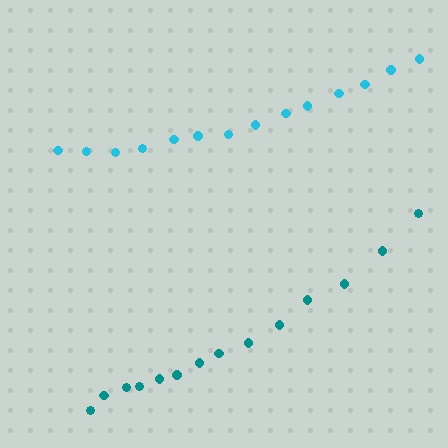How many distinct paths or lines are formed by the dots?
There are 2 distinct paths.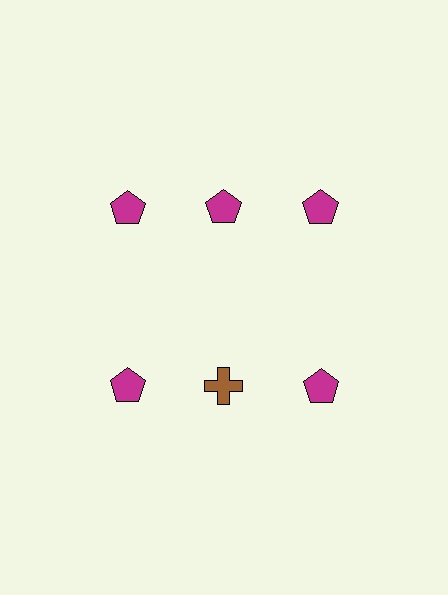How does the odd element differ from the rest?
It differs in both color (brown instead of magenta) and shape (cross instead of pentagon).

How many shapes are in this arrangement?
There are 6 shapes arranged in a grid pattern.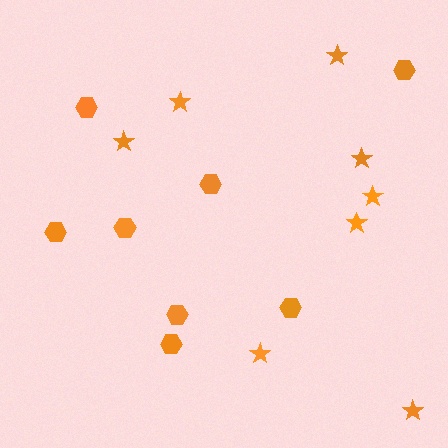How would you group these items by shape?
There are 2 groups: one group of stars (8) and one group of hexagons (8).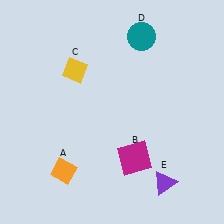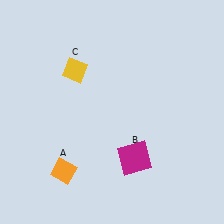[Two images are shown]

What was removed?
The purple triangle (E), the teal circle (D) were removed in Image 2.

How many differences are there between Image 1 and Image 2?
There are 2 differences between the two images.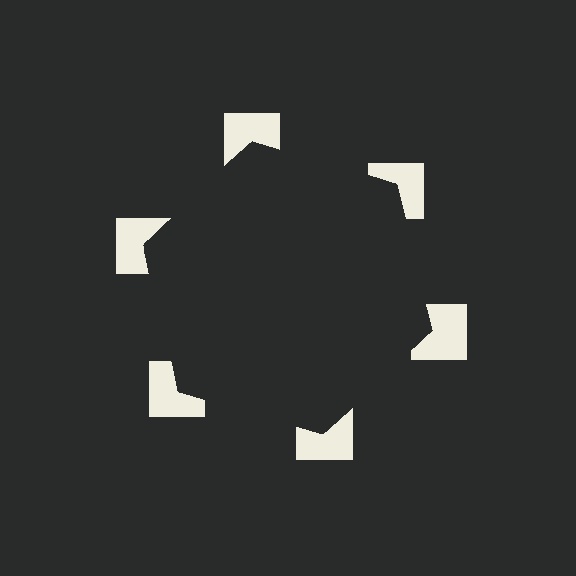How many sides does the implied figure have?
6 sides.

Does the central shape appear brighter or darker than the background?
It typically appears slightly darker than the background, even though no actual brightness change is drawn.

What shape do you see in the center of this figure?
An illusory hexagon — its edges are inferred from the aligned wedge cuts in the notched squares, not physically drawn.